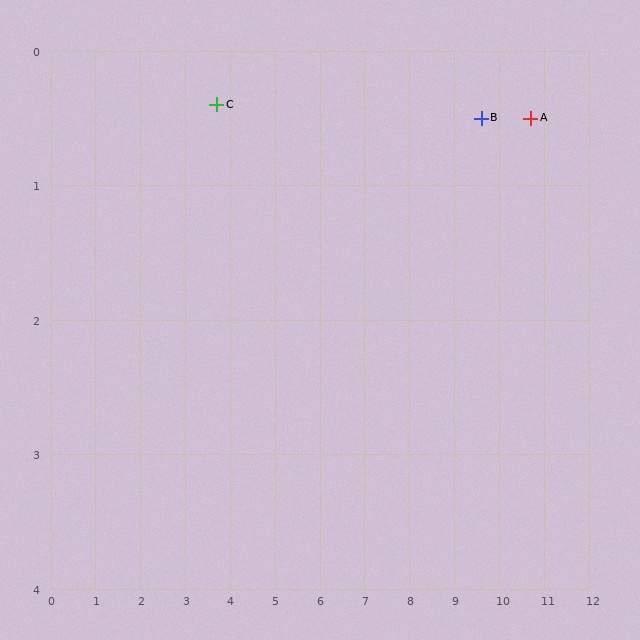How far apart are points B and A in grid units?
Points B and A are about 1.1 grid units apart.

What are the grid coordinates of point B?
Point B is at approximately (9.6, 0.5).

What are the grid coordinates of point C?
Point C is at approximately (3.7, 0.4).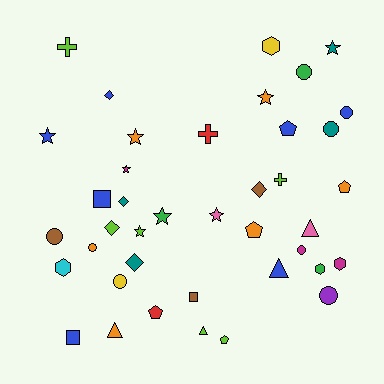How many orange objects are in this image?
There are 6 orange objects.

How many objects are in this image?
There are 40 objects.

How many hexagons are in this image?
There are 4 hexagons.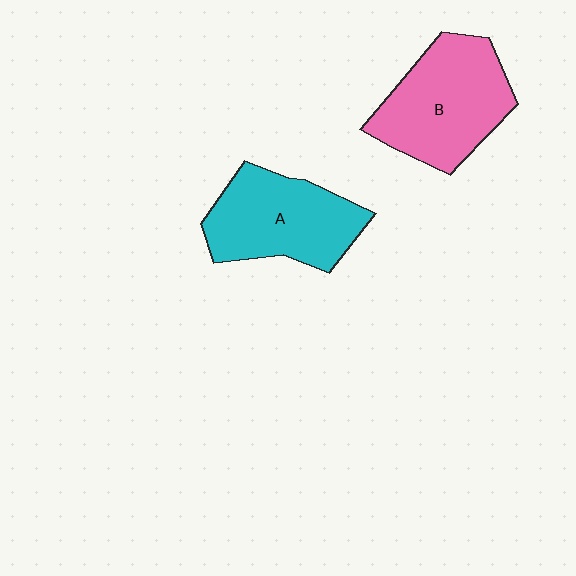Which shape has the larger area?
Shape B (pink).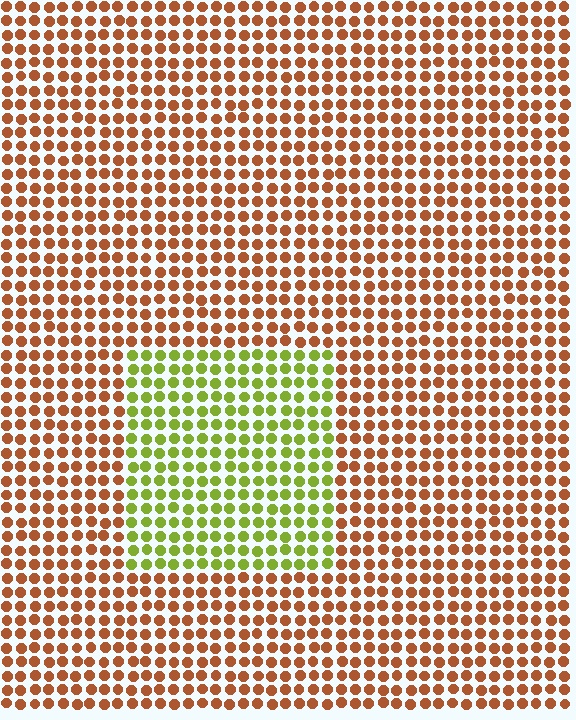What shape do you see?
I see a rectangle.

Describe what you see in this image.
The image is filled with small brown elements in a uniform arrangement. A rectangle-shaped region is visible where the elements are tinted to a slightly different hue, forming a subtle color boundary.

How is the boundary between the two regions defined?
The boundary is defined purely by a slight shift in hue (about 63 degrees). Spacing, size, and orientation are identical on both sides.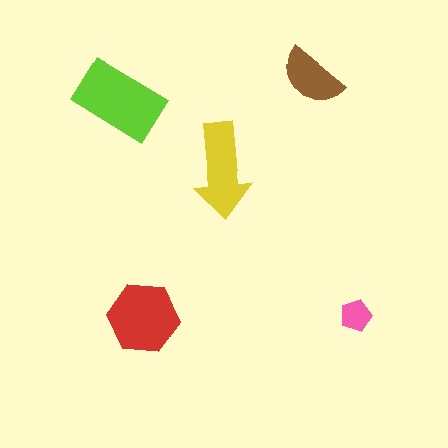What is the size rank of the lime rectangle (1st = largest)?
1st.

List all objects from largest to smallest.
The lime rectangle, the red hexagon, the yellow arrow, the brown semicircle, the pink pentagon.